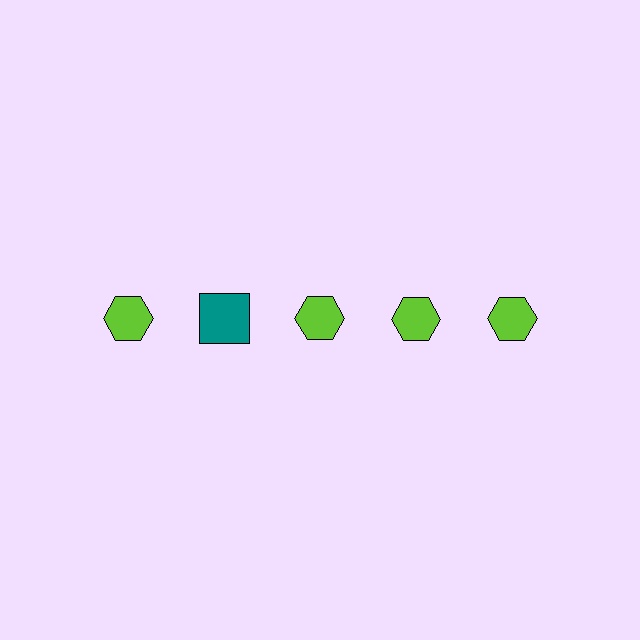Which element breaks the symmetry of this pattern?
The teal square in the top row, second from left column breaks the symmetry. All other shapes are lime hexagons.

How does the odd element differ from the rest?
It differs in both color (teal instead of lime) and shape (square instead of hexagon).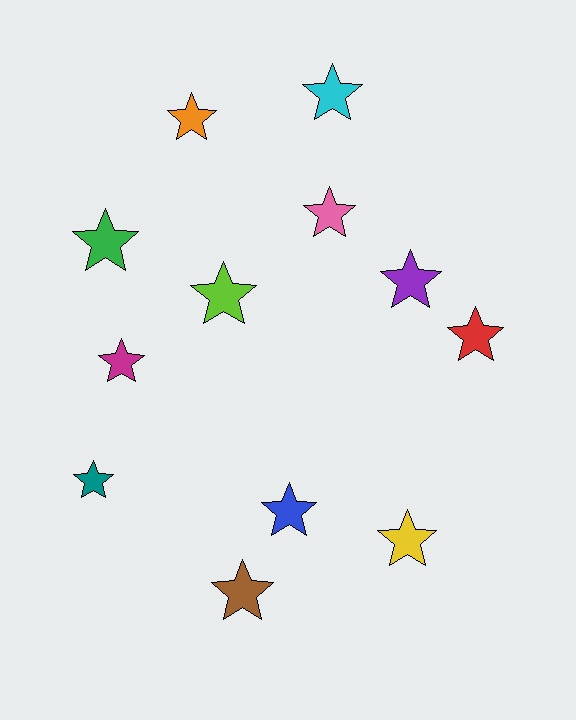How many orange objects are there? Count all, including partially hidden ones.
There is 1 orange object.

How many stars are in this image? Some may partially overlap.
There are 12 stars.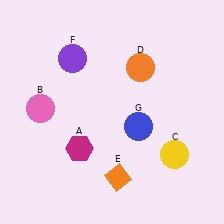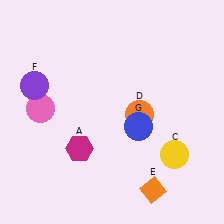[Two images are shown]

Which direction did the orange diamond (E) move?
The orange diamond (E) moved right.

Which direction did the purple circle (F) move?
The purple circle (F) moved left.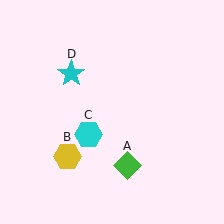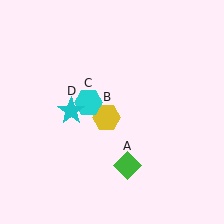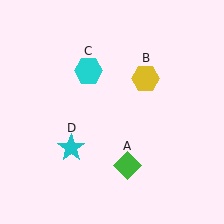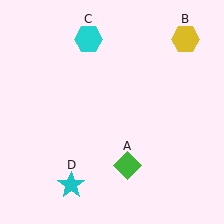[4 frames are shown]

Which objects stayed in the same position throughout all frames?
Green diamond (object A) remained stationary.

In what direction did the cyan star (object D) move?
The cyan star (object D) moved down.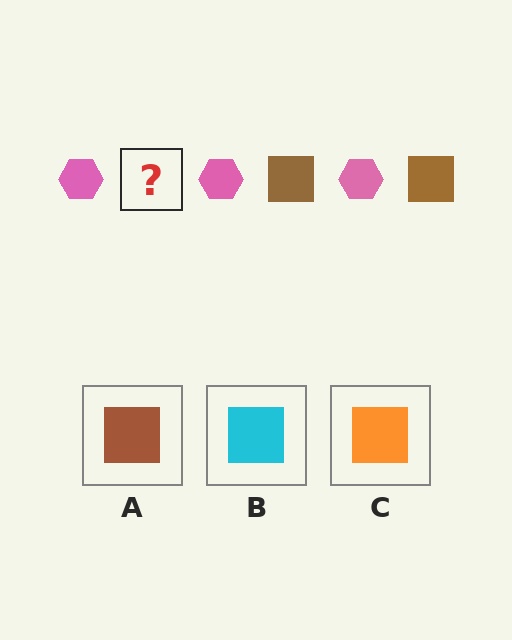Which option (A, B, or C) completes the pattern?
A.